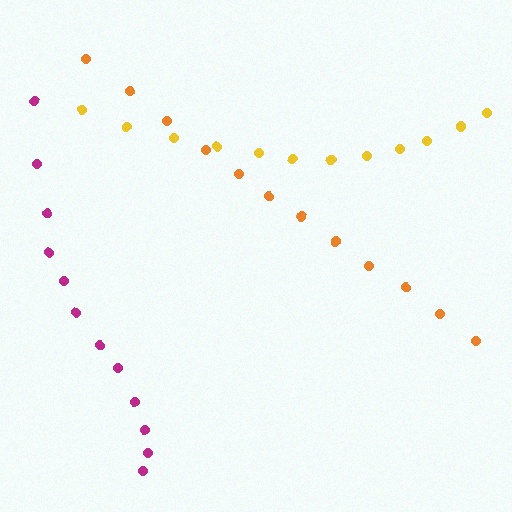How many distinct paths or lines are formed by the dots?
There are 3 distinct paths.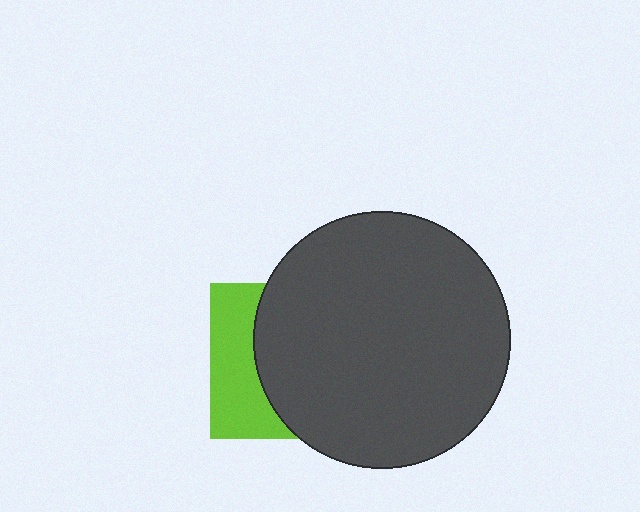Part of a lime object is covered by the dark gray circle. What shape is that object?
It is a square.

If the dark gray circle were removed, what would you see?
You would see the complete lime square.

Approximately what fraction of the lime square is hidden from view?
Roughly 65% of the lime square is hidden behind the dark gray circle.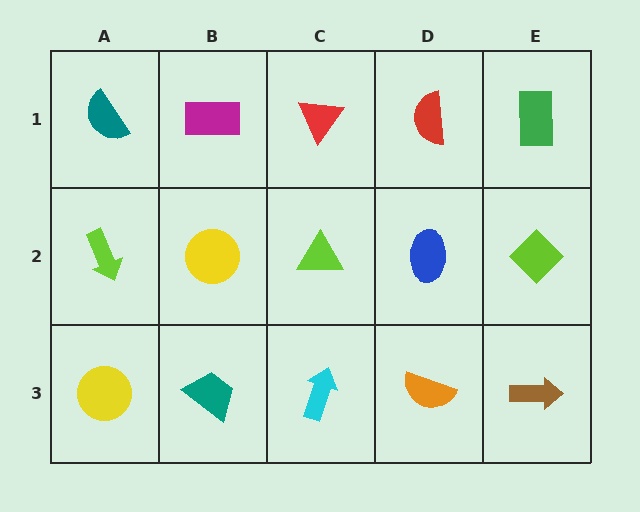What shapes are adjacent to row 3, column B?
A yellow circle (row 2, column B), a yellow circle (row 3, column A), a cyan arrow (row 3, column C).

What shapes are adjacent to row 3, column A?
A lime arrow (row 2, column A), a teal trapezoid (row 3, column B).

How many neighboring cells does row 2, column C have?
4.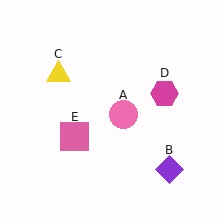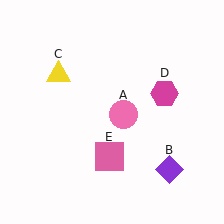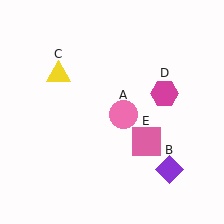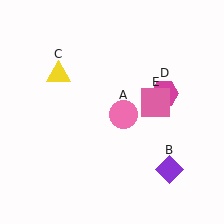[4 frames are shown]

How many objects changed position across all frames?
1 object changed position: pink square (object E).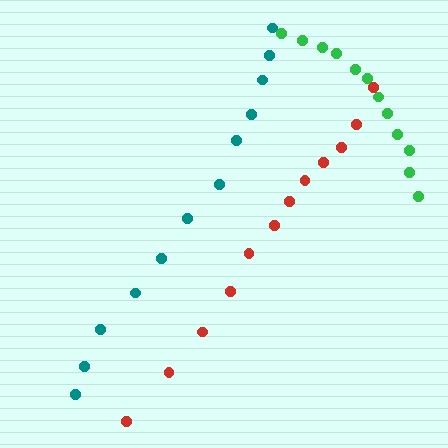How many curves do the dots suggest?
There are 3 distinct paths.